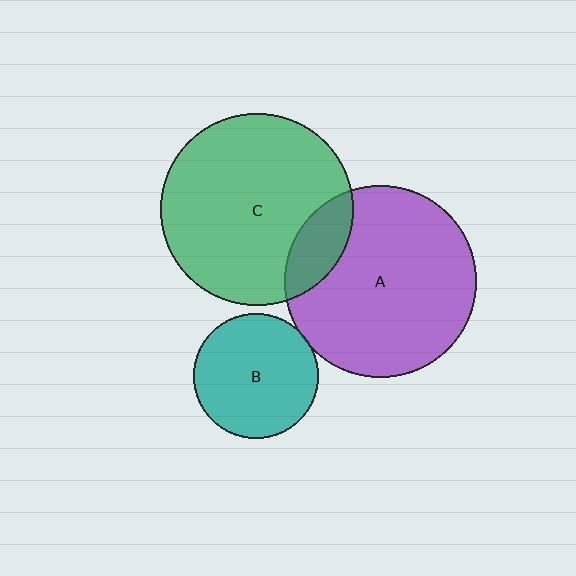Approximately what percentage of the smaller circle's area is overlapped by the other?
Approximately 15%.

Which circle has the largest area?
Circle C (green).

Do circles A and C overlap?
Yes.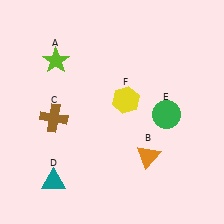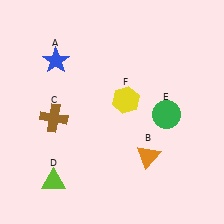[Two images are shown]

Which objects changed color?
A changed from lime to blue. D changed from teal to lime.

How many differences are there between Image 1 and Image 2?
There are 2 differences between the two images.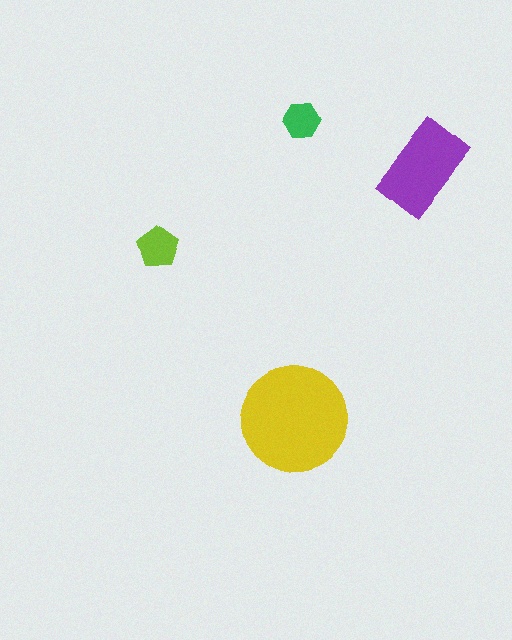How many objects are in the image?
There are 4 objects in the image.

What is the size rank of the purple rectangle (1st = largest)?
2nd.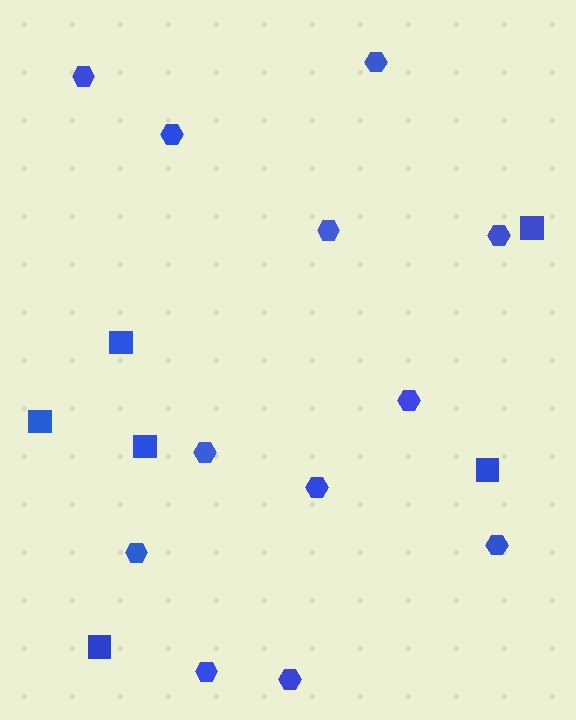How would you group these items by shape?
There are 2 groups: one group of hexagons (12) and one group of squares (6).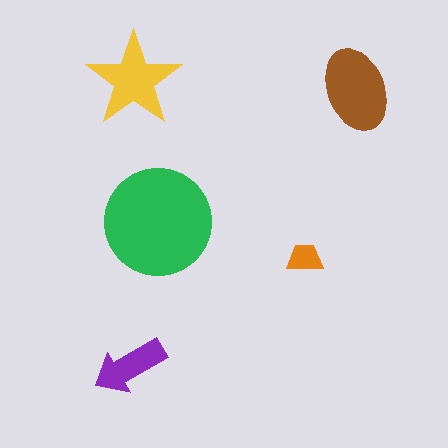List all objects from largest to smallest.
The green circle, the brown ellipse, the yellow star, the purple arrow, the orange trapezoid.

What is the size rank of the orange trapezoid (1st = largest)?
5th.